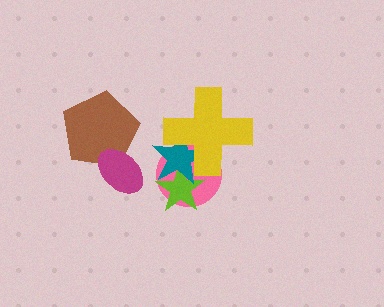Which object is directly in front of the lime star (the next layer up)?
The teal star is directly in front of the lime star.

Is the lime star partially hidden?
Yes, it is partially covered by another shape.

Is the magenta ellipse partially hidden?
No, no other shape covers it.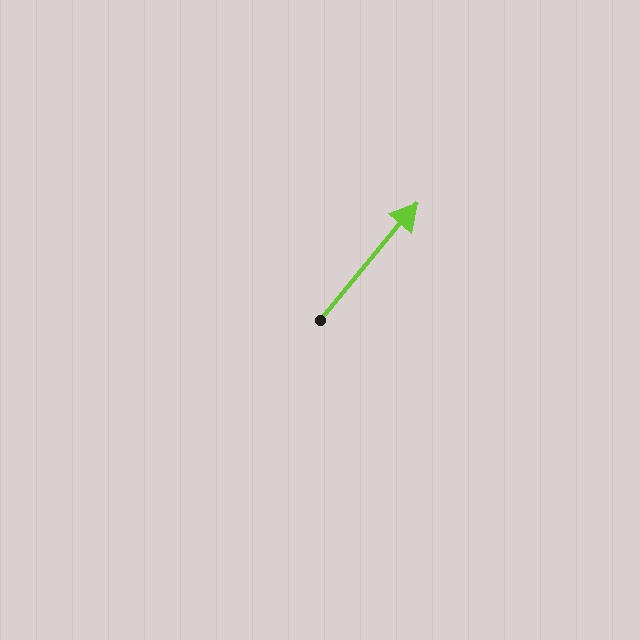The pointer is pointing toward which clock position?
Roughly 1 o'clock.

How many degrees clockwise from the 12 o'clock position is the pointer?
Approximately 40 degrees.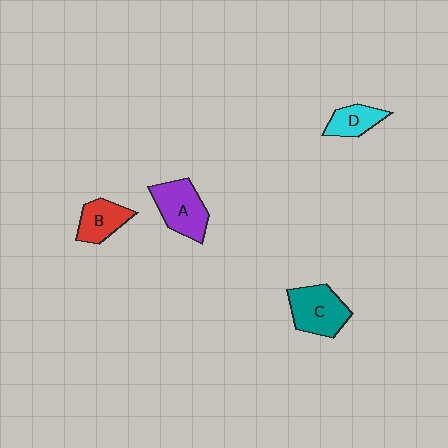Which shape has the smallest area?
Shape D (cyan).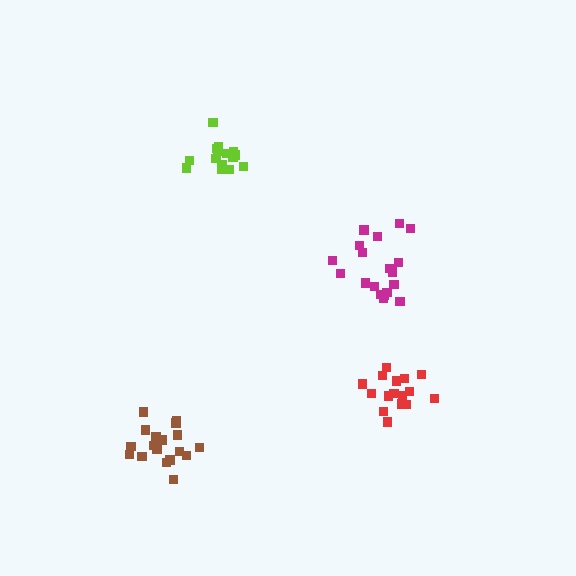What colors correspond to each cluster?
The clusters are colored: lime, magenta, brown, red.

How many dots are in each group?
Group 1: 15 dots, Group 2: 19 dots, Group 3: 20 dots, Group 4: 16 dots (70 total).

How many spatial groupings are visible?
There are 4 spatial groupings.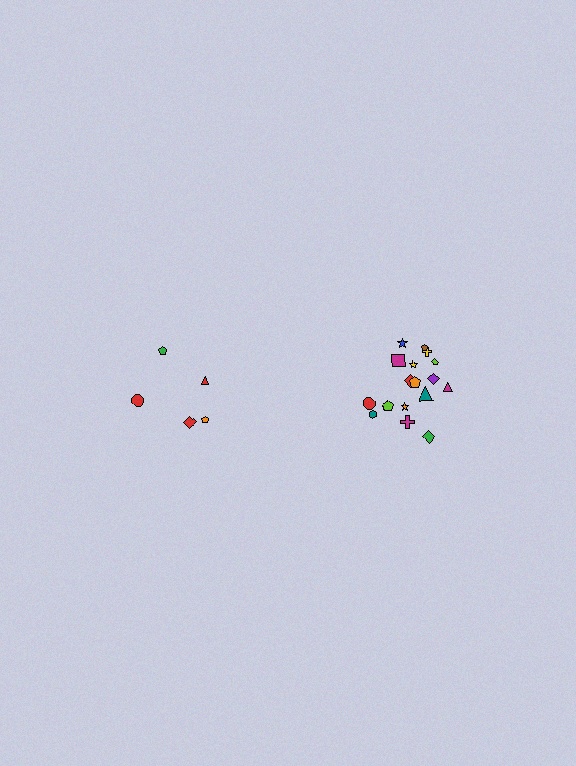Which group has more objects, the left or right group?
The right group.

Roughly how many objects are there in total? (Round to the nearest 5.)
Roughly 25 objects in total.